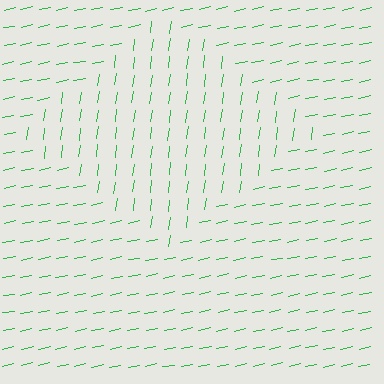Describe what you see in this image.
The image is filled with small green line segments. A diamond region in the image has lines oriented differently from the surrounding lines, creating a visible texture boundary.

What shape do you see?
I see a diamond.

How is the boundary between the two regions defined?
The boundary is defined purely by a change in line orientation (approximately 70 degrees difference). All lines are the same color and thickness.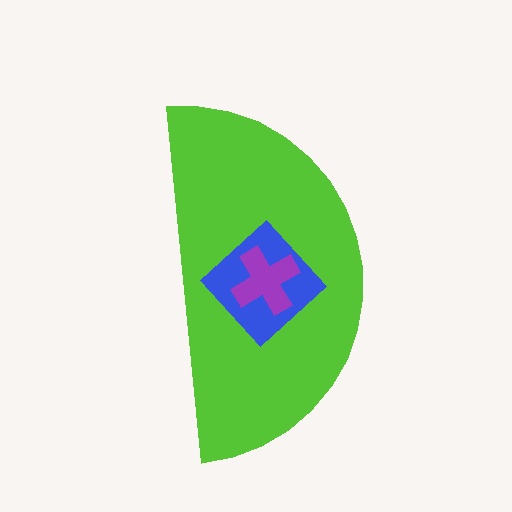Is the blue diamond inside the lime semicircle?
Yes.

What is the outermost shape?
The lime semicircle.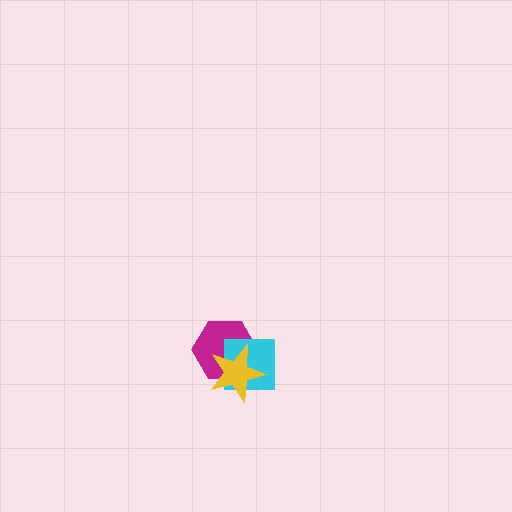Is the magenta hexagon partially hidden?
Yes, it is partially covered by another shape.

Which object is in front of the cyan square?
The yellow star is in front of the cyan square.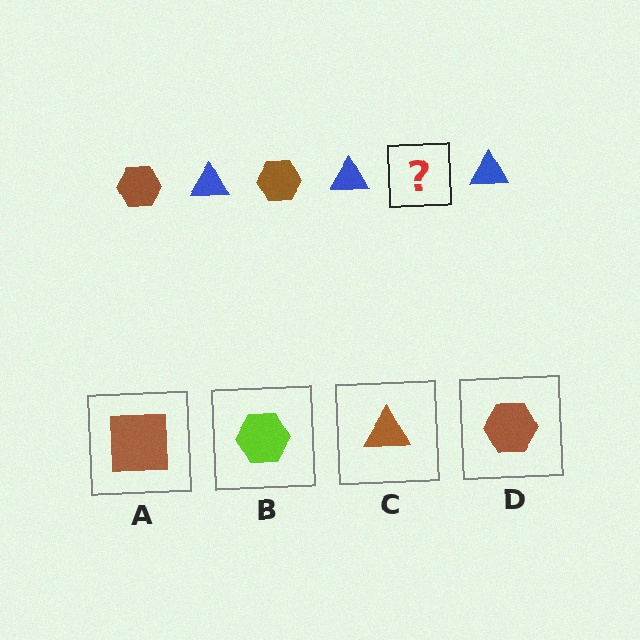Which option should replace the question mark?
Option D.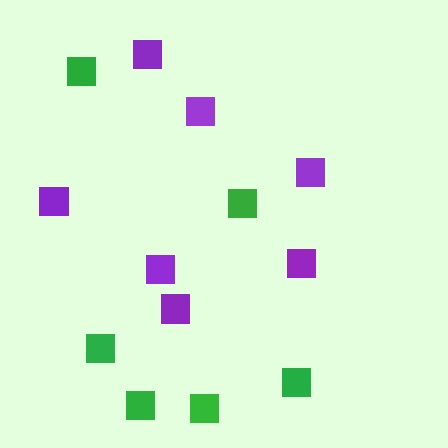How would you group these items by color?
There are 2 groups: one group of green squares (6) and one group of purple squares (7).